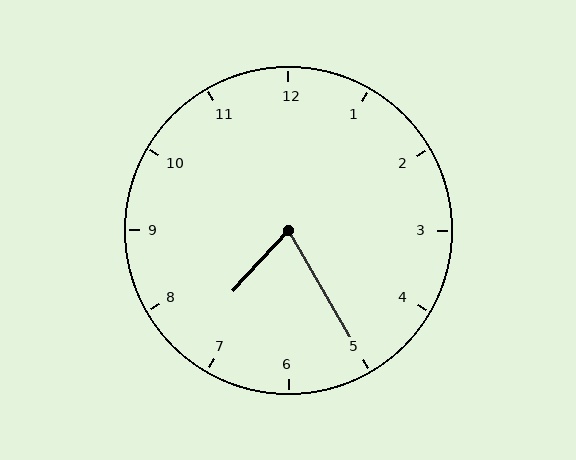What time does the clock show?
7:25.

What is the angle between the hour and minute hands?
Approximately 72 degrees.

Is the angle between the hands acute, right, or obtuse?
It is acute.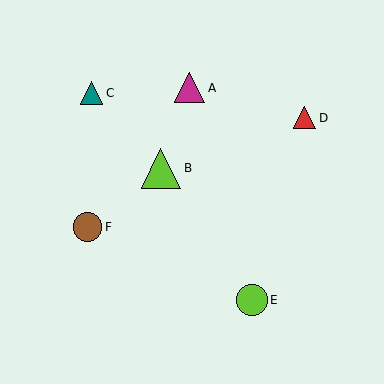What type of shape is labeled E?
Shape E is a lime circle.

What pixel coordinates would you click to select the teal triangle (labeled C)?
Click at (92, 93) to select the teal triangle C.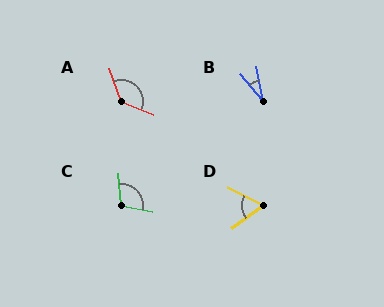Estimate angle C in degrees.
Approximately 106 degrees.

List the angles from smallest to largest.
B (28°), D (62°), C (106°), A (131°).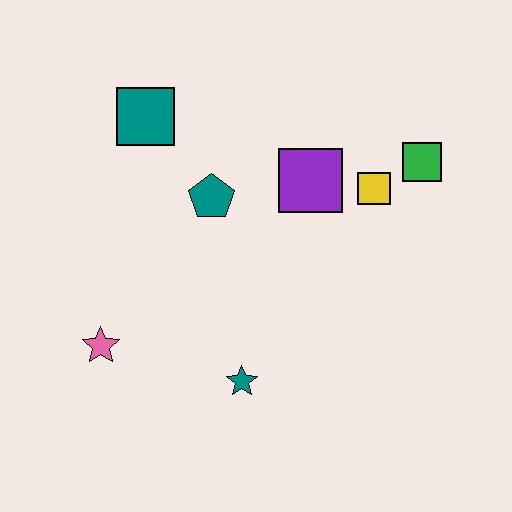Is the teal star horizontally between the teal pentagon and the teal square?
No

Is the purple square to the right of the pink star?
Yes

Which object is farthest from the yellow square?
The pink star is farthest from the yellow square.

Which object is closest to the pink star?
The teal star is closest to the pink star.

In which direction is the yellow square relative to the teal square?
The yellow square is to the right of the teal square.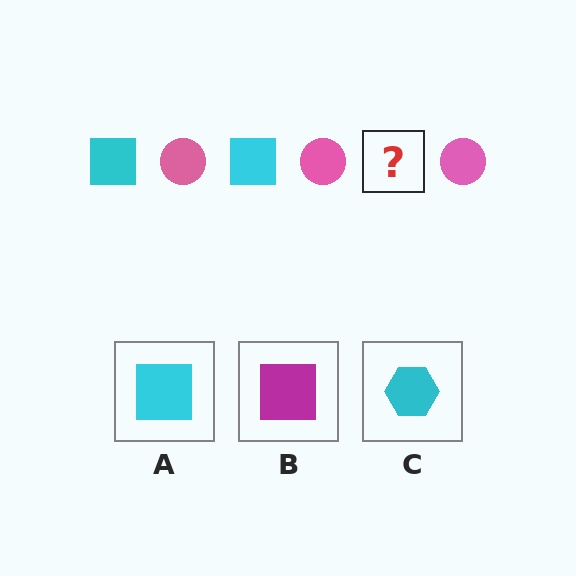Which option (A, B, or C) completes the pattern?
A.